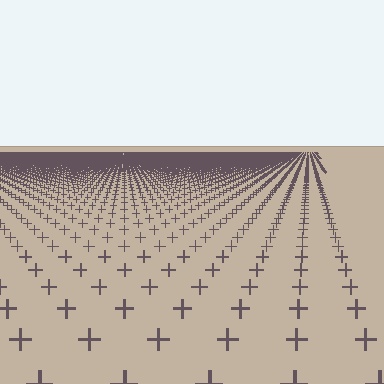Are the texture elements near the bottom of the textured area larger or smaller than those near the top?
Larger. Near the bottom, elements are closer to the viewer and appear at a bigger on-screen size.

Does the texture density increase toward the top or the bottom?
Density increases toward the top.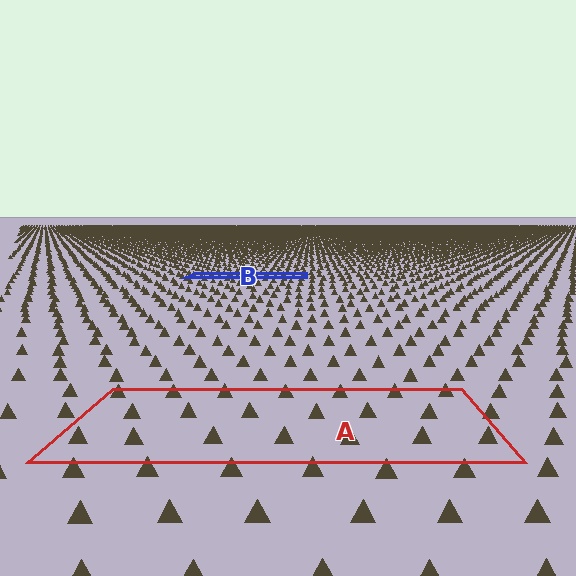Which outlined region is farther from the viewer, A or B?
Region B is farther from the viewer — the texture elements inside it appear smaller and more densely packed.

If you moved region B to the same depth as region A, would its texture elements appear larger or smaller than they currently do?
They would appear larger. At a closer depth, the same texture elements are projected at a bigger on-screen size.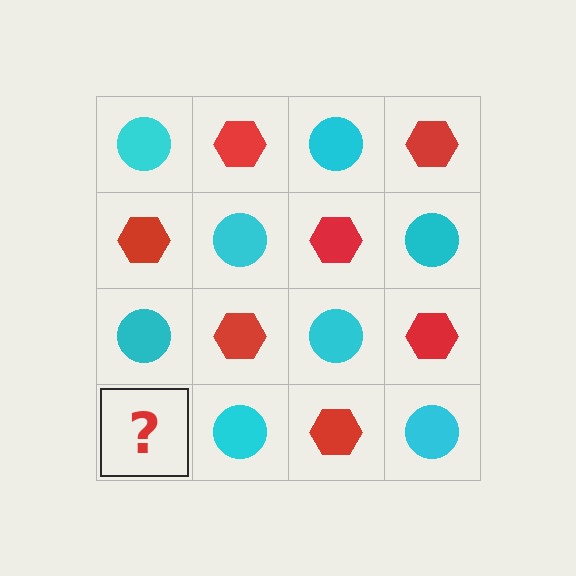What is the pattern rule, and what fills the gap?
The rule is that it alternates cyan circle and red hexagon in a checkerboard pattern. The gap should be filled with a red hexagon.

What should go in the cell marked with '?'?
The missing cell should contain a red hexagon.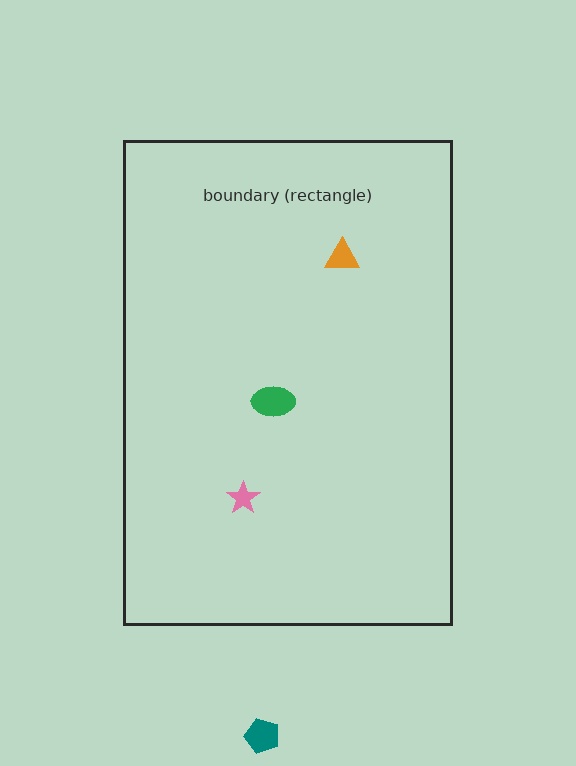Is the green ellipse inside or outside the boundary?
Inside.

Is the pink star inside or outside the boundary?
Inside.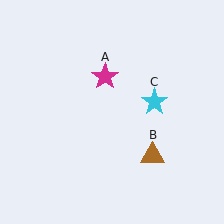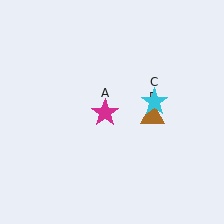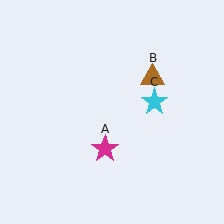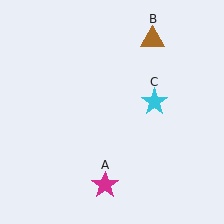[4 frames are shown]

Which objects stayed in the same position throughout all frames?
Cyan star (object C) remained stationary.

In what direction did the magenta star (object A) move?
The magenta star (object A) moved down.